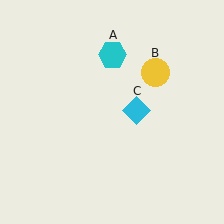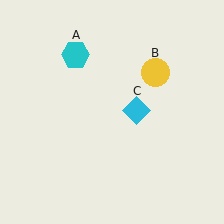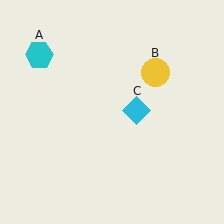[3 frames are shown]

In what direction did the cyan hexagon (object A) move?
The cyan hexagon (object A) moved left.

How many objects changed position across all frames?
1 object changed position: cyan hexagon (object A).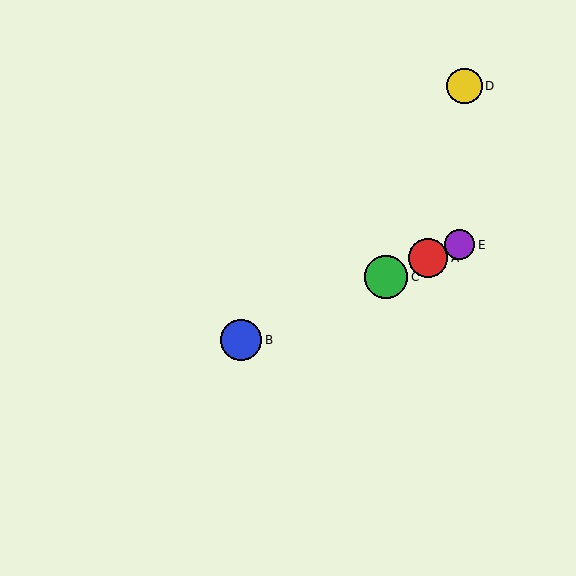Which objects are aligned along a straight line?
Objects A, B, C, E are aligned along a straight line.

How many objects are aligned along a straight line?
4 objects (A, B, C, E) are aligned along a straight line.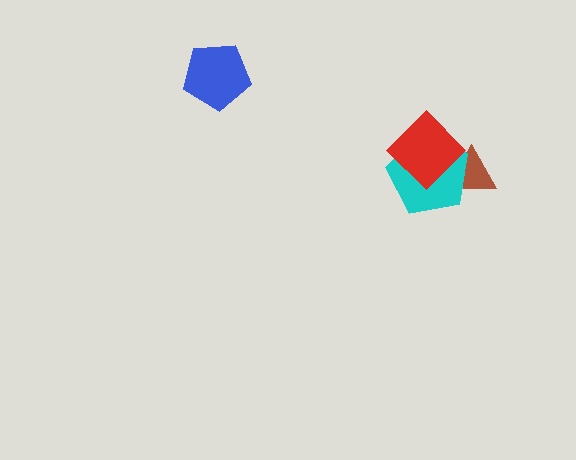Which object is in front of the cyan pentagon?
The red diamond is in front of the cyan pentagon.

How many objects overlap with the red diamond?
2 objects overlap with the red diamond.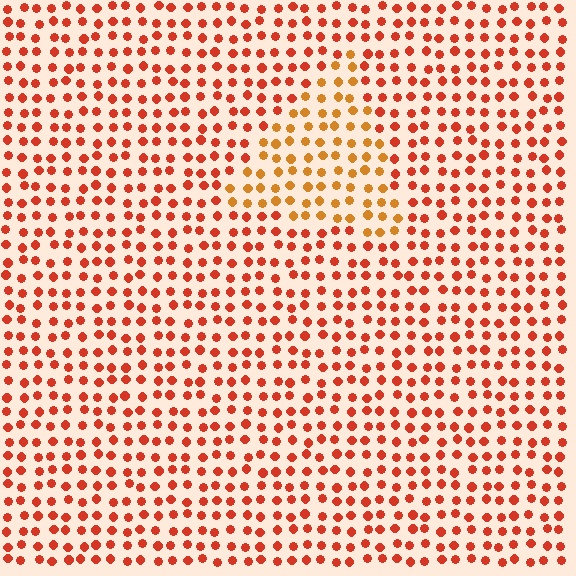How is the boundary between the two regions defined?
The boundary is defined purely by a slight shift in hue (about 27 degrees). Spacing, size, and orientation are identical on both sides.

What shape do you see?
I see a triangle.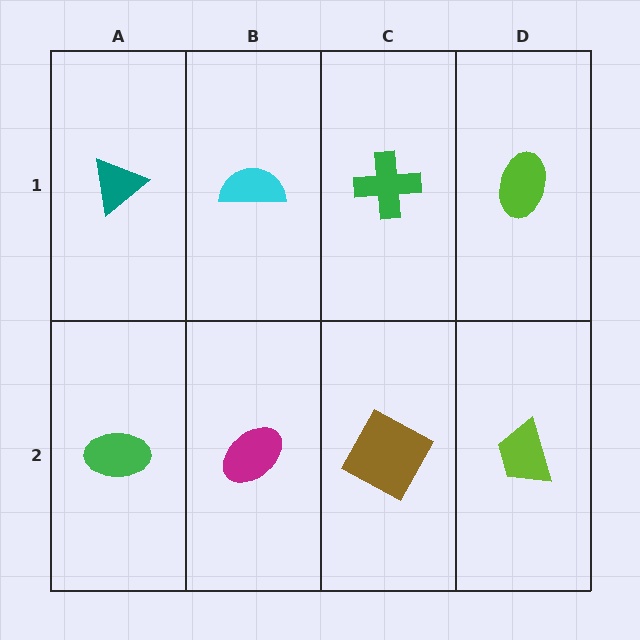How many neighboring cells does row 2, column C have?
3.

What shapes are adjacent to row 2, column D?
A lime ellipse (row 1, column D), a brown square (row 2, column C).